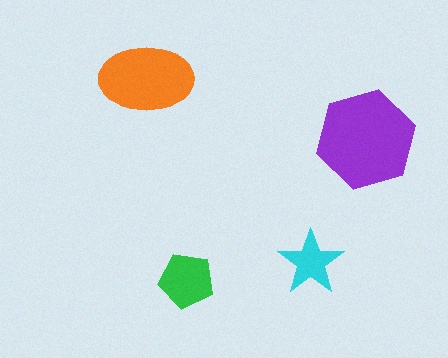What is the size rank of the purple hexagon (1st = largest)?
1st.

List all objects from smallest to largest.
The cyan star, the green pentagon, the orange ellipse, the purple hexagon.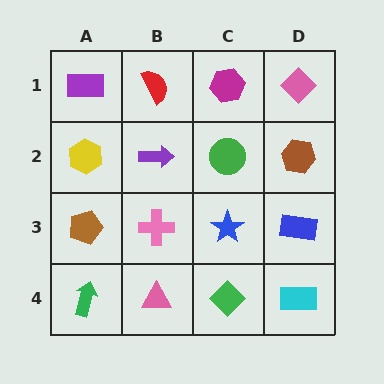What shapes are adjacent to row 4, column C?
A blue star (row 3, column C), a pink triangle (row 4, column B), a cyan rectangle (row 4, column D).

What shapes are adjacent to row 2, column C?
A magenta hexagon (row 1, column C), a blue star (row 3, column C), a purple arrow (row 2, column B), a brown hexagon (row 2, column D).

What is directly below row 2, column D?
A blue rectangle.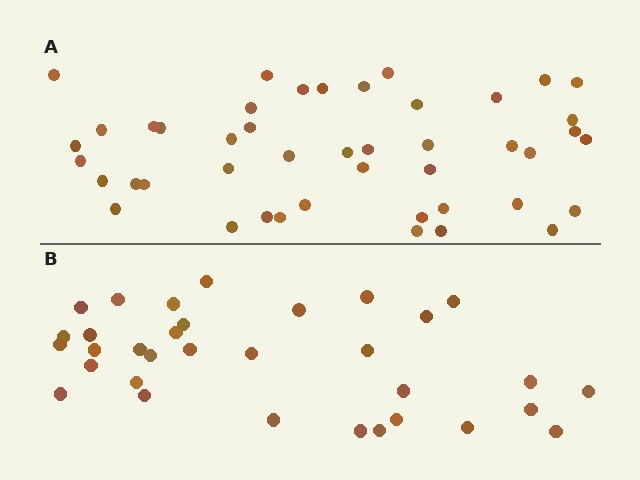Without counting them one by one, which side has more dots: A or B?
Region A (the top region) has more dots.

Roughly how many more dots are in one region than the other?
Region A has roughly 12 or so more dots than region B.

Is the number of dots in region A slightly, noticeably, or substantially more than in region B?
Region A has noticeably more, but not dramatically so. The ratio is roughly 1.4 to 1.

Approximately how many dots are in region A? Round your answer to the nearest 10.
About 40 dots. (The exact count is 45, which rounds to 40.)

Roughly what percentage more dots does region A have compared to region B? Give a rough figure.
About 35% more.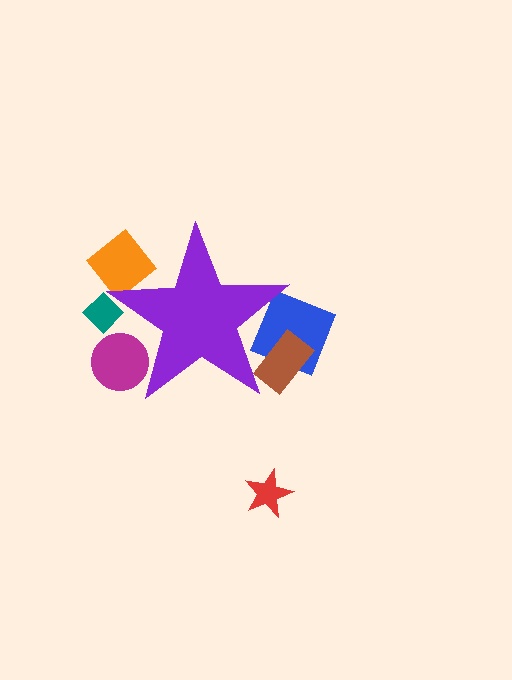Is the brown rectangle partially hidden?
Yes, the brown rectangle is partially hidden behind the purple star.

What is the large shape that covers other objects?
A purple star.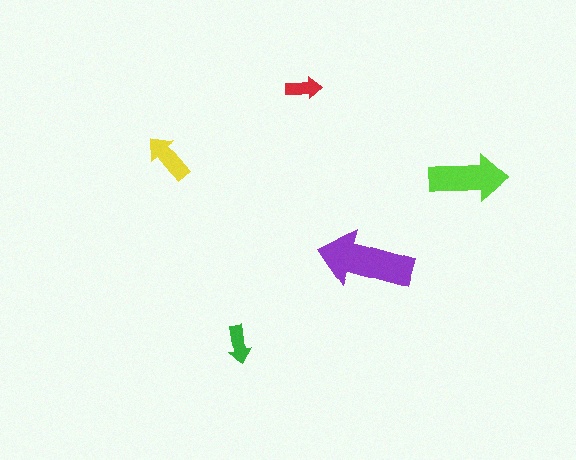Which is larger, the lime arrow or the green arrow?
The lime one.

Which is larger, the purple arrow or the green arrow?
The purple one.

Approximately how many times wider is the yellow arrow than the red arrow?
About 1.5 times wider.